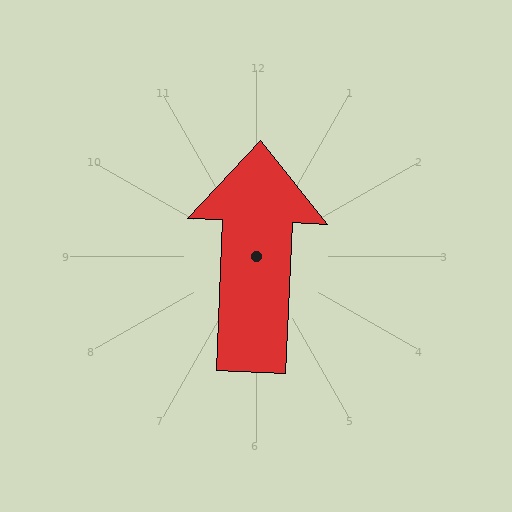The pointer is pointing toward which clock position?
Roughly 12 o'clock.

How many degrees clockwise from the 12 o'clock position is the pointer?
Approximately 2 degrees.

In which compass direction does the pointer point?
North.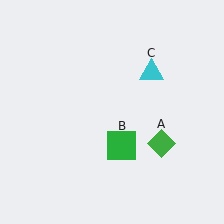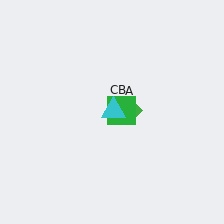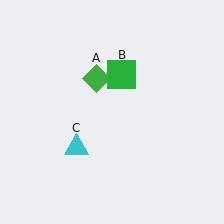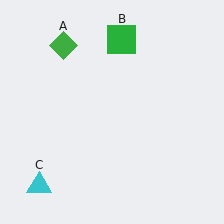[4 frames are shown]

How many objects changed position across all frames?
3 objects changed position: green diamond (object A), green square (object B), cyan triangle (object C).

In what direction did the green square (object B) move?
The green square (object B) moved up.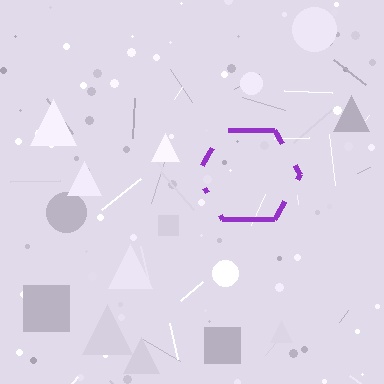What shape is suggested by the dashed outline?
The dashed outline suggests a hexagon.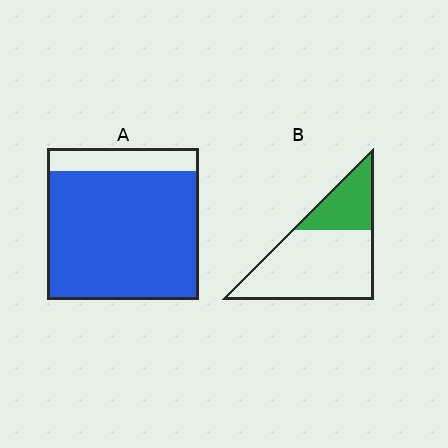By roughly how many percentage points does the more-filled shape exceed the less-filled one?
By roughly 55 percentage points (A over B).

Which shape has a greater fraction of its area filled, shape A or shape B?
Shape A.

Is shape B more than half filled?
No.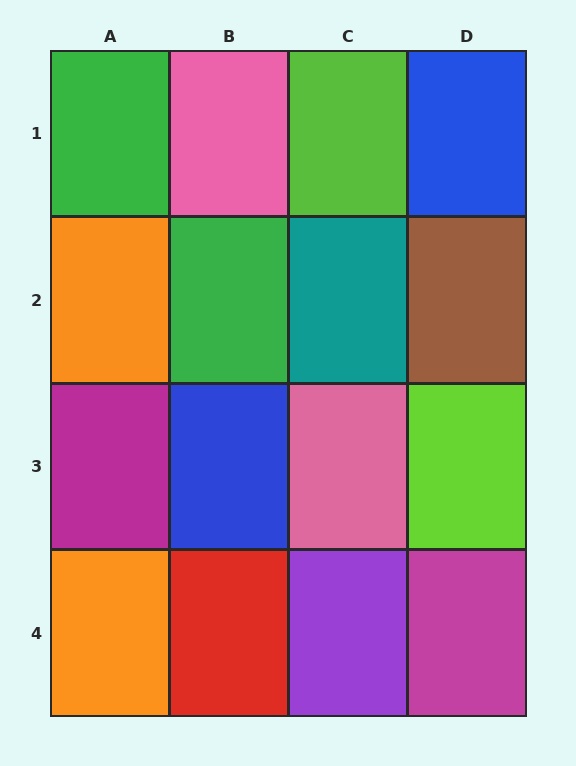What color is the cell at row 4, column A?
Orange.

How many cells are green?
2 cells are green.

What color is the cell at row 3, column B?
Blue.